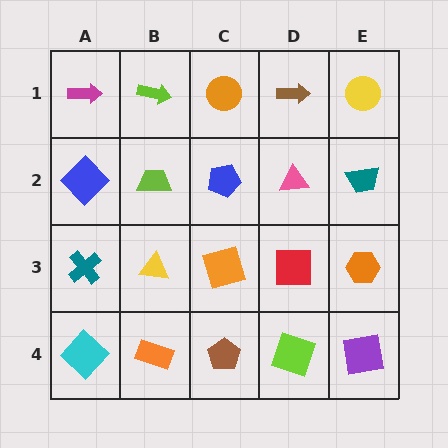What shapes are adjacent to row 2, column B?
A lime arrow (row 1, column B), a yellow triangle (row 3, column B), a blue diamond (row 2, column A), a blue pentagon (row 2, column C).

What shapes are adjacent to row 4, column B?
A yellow triangle (row 3, column B), a cyan diamond (row 4, column A), a brown pentagon (row 4, column C).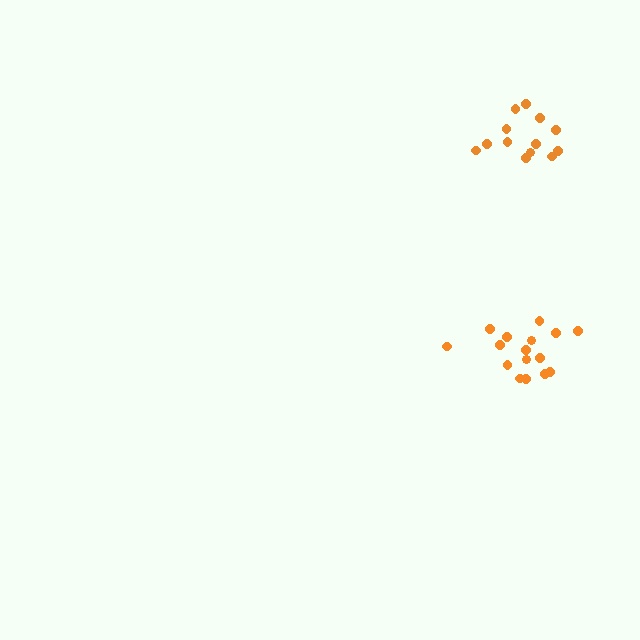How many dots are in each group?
Group 1: 13 dots, Group 2: 16 dots (29 total).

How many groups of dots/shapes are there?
There are 2 groups.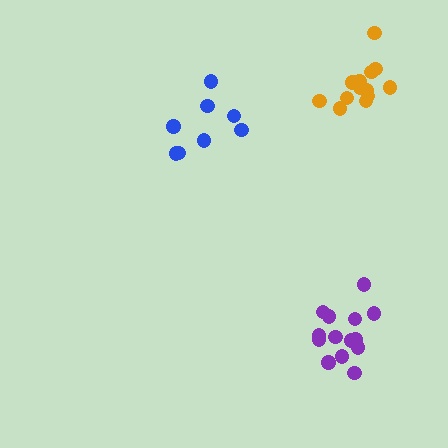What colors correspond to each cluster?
The clusters are colored: purple, blue, orange.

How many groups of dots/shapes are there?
There are 3 groups.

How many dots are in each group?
Group 1: 14 dots, Group 2: 8 dots, Group 3: 13 dots (35 total).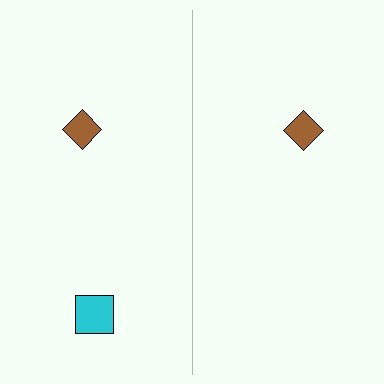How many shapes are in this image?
There are 3 shapes in this image.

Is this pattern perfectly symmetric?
No, the pattern is not perfectly symmetric. A cyan square is missing from the right side.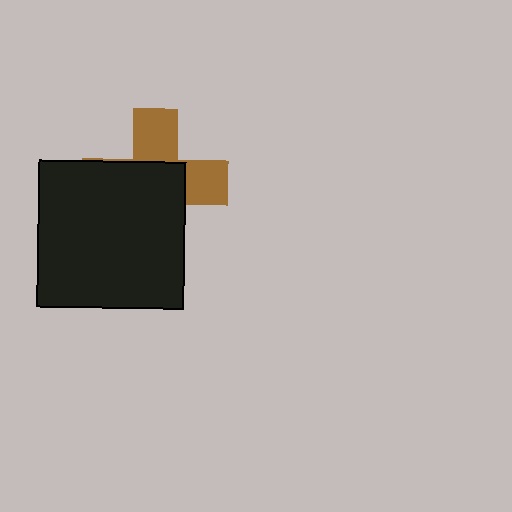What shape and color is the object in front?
The object in front is a black square.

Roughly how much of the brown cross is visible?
A small part of it is visible (roughly 39%).